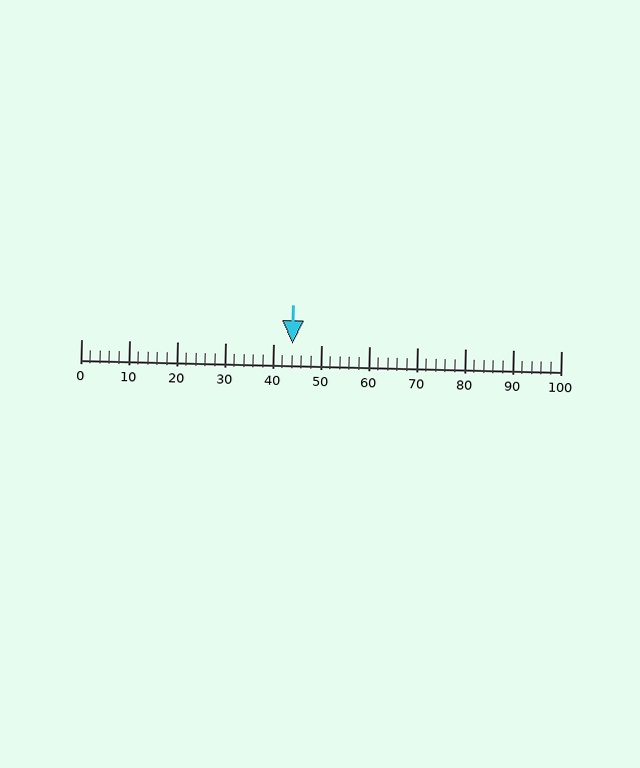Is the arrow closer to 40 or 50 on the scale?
The arrow is closer to 40.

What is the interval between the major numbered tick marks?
The major tick marks are spaced 10 units apart.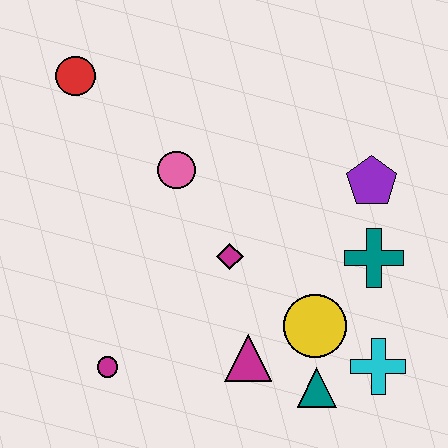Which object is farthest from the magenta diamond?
The red circle is farthest from the magenta diamond.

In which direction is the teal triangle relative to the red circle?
The teal triangle is below the red circle.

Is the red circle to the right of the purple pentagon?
No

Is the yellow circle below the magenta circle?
No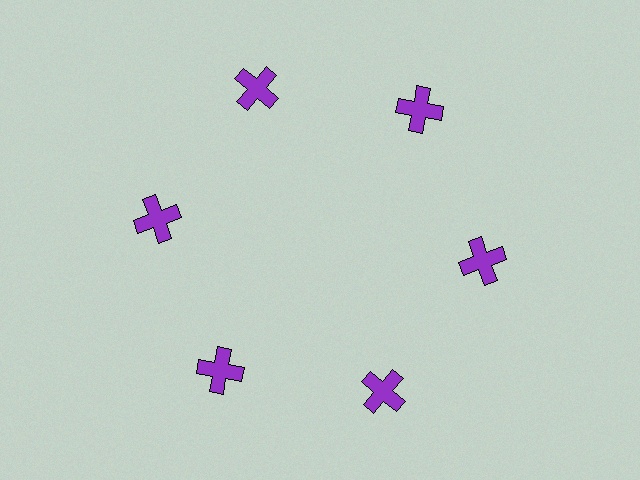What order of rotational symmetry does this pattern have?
This pattern has 6-fold rotational symmetry.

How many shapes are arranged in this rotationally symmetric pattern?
There are 6 shapes, arranged in 6 groups of 1.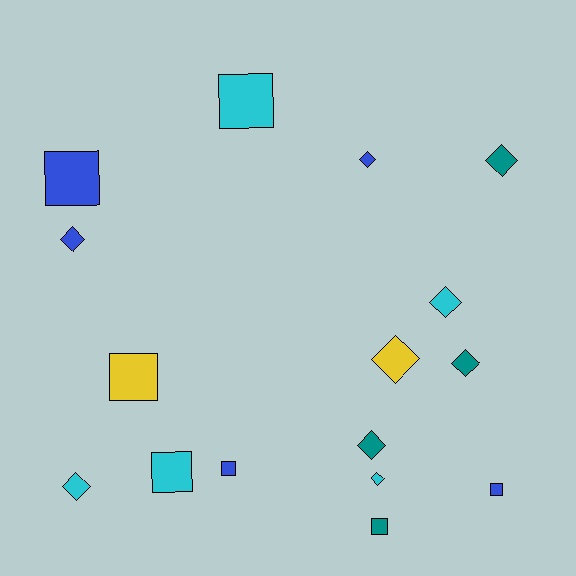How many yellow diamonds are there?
There is 1 yellow diamond.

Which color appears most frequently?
Blue, with 5 objects.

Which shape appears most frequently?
Diamond, with 9 objects.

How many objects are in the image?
There are 16 objects.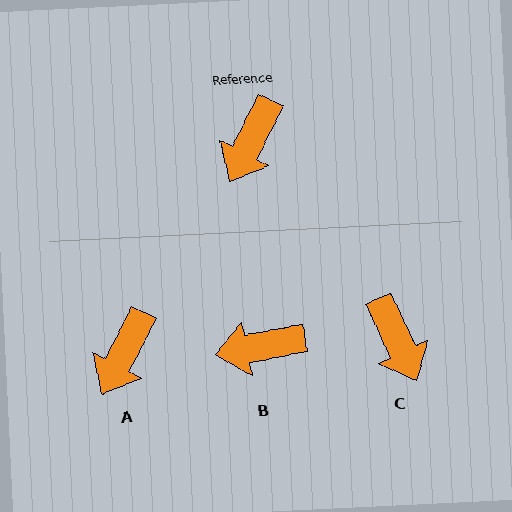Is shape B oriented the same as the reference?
No, it is off by about 52 degrees.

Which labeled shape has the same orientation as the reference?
A.